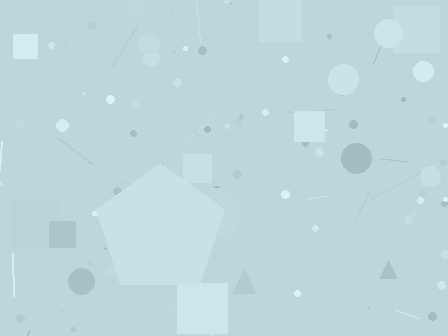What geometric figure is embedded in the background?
A pentagon is embedded in the background.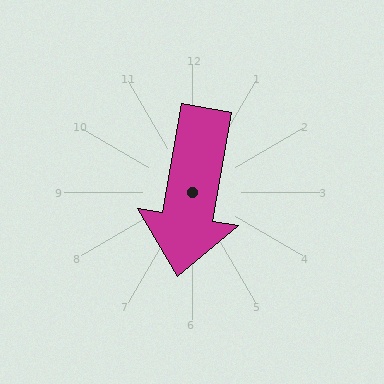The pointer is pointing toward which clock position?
Roughly 6 o'clock.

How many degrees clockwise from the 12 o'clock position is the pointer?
Approximately 190 degrees.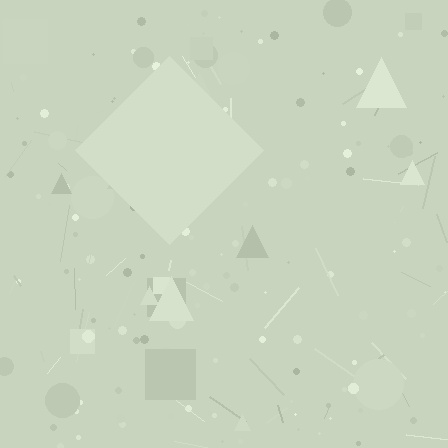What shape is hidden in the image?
A diamond is hidden in the image.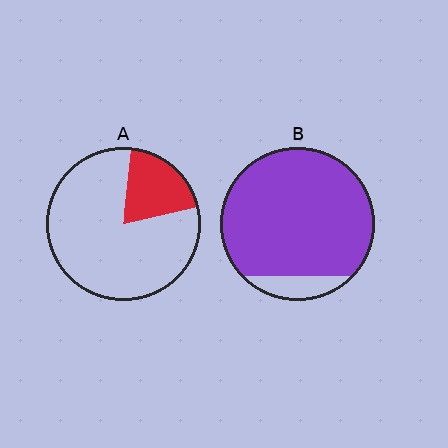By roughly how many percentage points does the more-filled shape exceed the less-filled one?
By roughly 70 percentage points (B over A).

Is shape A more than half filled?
No.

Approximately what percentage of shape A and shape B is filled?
A is approximately 20% and B is approximately 90%.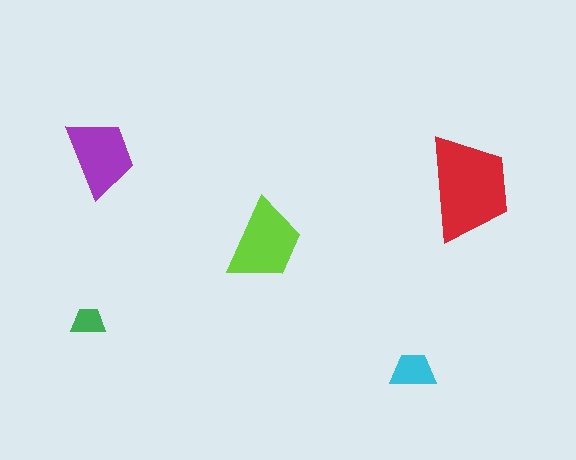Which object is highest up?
The purple trapezoid is topmost.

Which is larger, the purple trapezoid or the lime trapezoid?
The lime one.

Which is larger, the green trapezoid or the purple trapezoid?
The purple one.